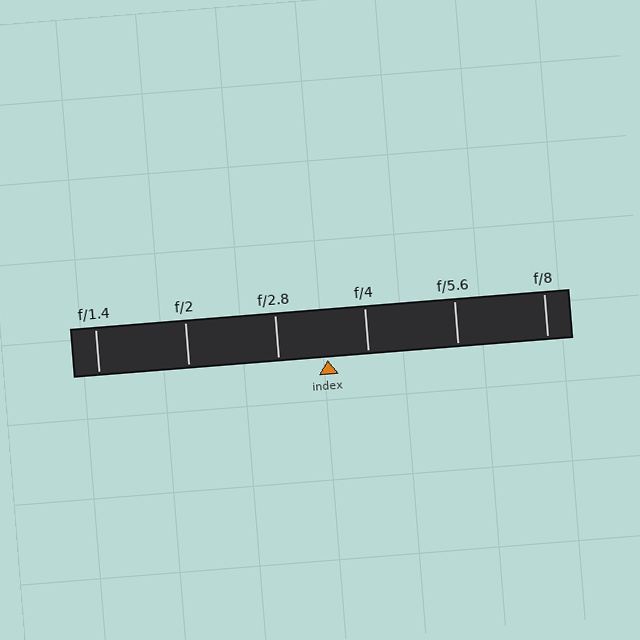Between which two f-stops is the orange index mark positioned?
The index mark is between f/2.8 and f/4.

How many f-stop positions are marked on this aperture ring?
There are 6 f-stop positions marked.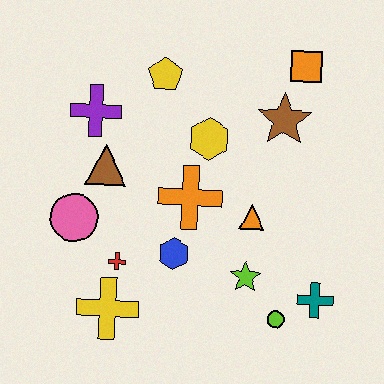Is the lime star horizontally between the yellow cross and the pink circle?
No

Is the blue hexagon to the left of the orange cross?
Yes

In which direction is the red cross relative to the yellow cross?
The red cross is above the yellow cross.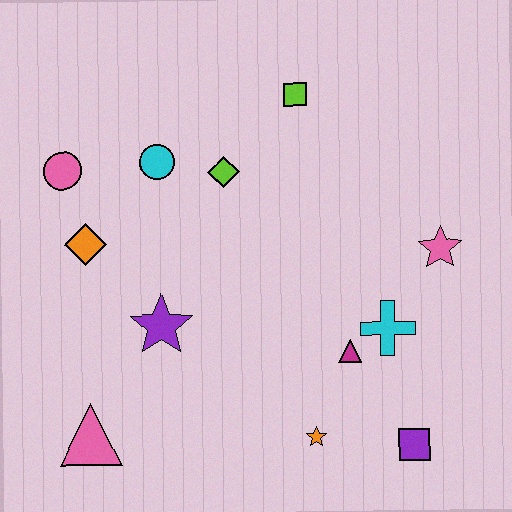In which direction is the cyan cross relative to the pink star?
The cyan cross is below the pink star.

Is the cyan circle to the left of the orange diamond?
No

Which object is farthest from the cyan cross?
The pink circle is farthest from the cyan cross.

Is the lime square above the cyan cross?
Yes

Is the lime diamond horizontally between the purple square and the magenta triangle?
No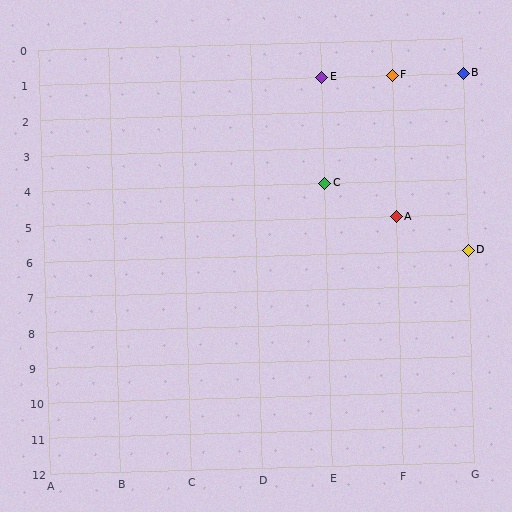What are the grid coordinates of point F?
Point F is at grid coordinates (F, 1).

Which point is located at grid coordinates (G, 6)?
Point D is at (G, 6).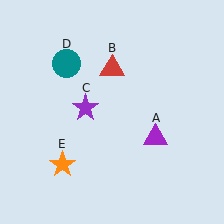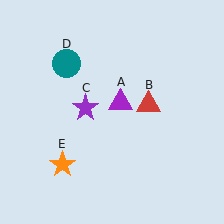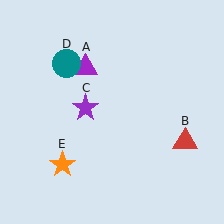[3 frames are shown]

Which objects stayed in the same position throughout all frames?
Purple star (object C) and teal circle (object D) and orange star (object E) remained stationary.